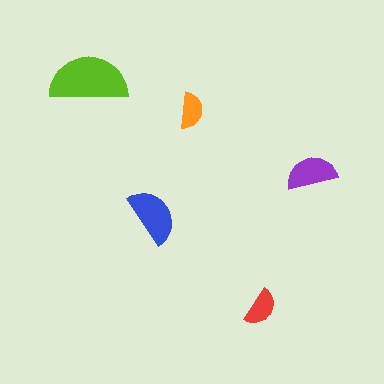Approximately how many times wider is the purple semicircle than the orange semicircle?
About 1.5 times wider.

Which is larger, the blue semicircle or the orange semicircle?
The blue one.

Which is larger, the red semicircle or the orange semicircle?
The red one.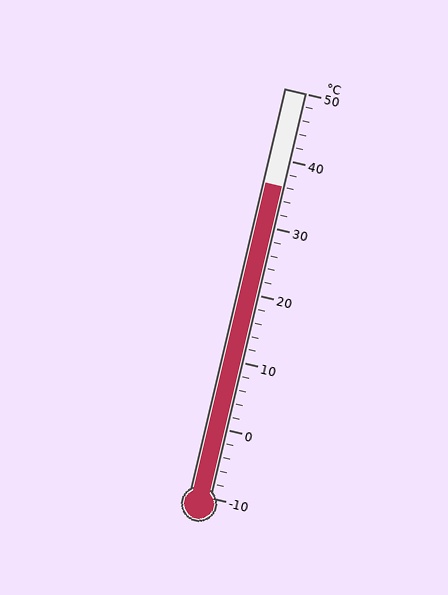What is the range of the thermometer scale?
The thermometer scale ranges from -10°C to 50°C.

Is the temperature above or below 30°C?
The temperature is above 30°C.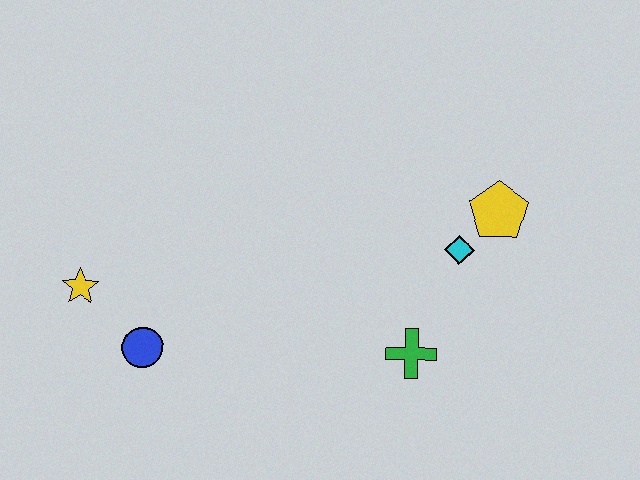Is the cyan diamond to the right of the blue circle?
Yes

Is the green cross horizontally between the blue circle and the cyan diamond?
Yes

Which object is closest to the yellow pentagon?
The cyan diamond is closest to the yellow pentagon.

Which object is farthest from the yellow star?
The yellow pentagon is farthest from the yellow star.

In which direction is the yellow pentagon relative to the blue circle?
The yellow pentagon is to the right of the blue circle.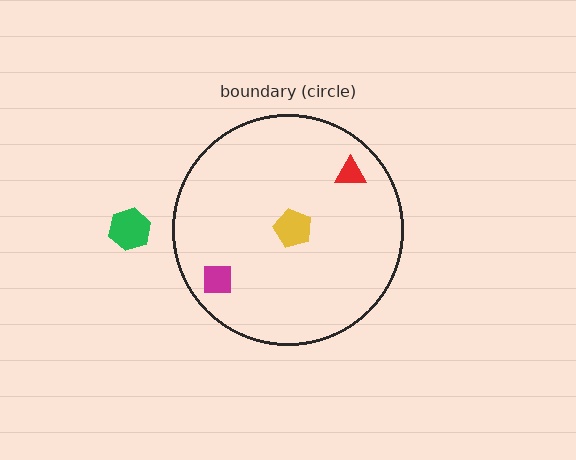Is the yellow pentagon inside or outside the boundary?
Inside.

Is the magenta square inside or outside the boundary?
Inside.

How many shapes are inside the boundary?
3 inside, 1 outside.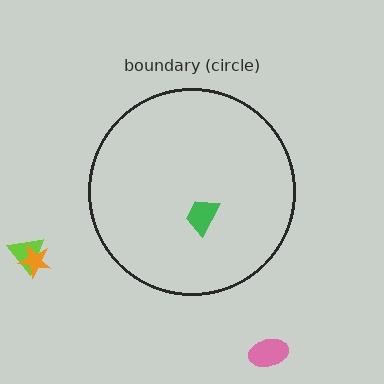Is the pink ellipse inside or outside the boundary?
Outside.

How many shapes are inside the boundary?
1 inside, 3 outside.